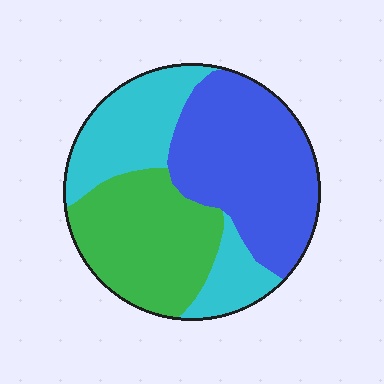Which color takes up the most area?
Blue, at roughly 40%.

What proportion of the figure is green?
Green takes up about one third (1/3) of the figure.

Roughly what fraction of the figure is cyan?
Cyan covers 29% of the figure.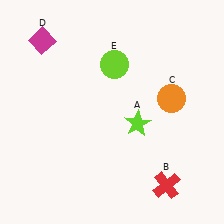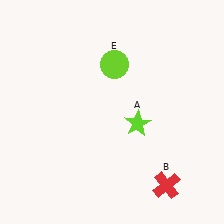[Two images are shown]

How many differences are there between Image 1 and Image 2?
There are 2 differences between the two images.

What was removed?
The orange circle (C), the magenta diamond (D) were removed in Image 2.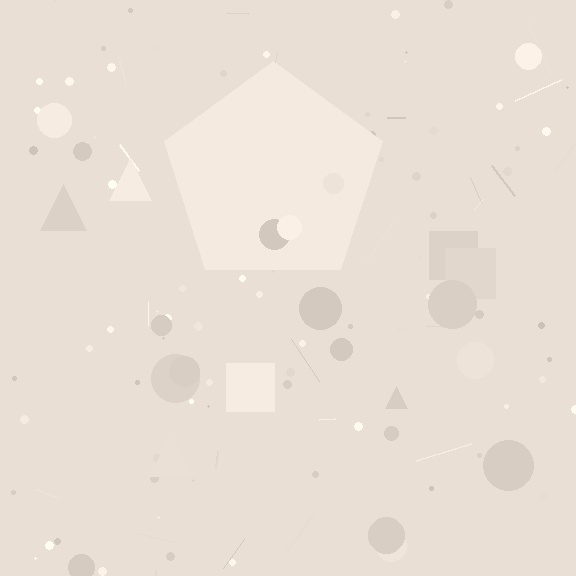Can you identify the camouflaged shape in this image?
The camouflaged shape is a pentagon.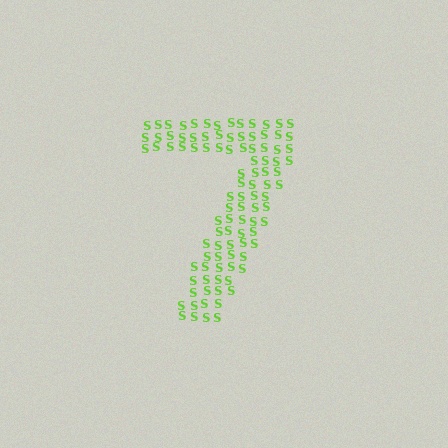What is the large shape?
The large shape is the digit 7.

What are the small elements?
The small elements are letter S's.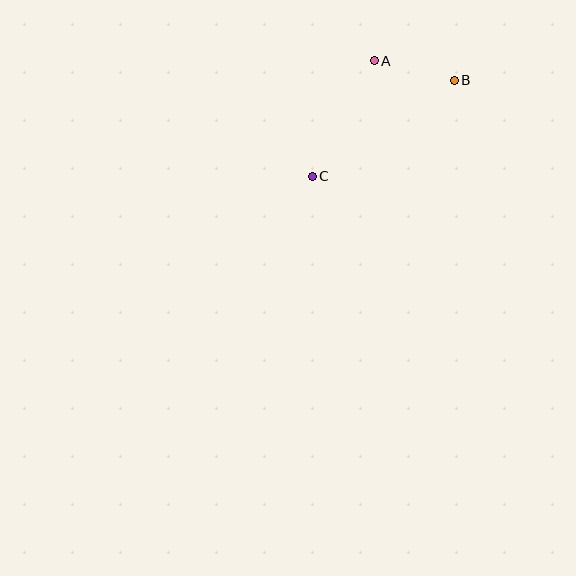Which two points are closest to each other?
Points A and B are closest to each other.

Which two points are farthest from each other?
Points B and C are farthest from each other.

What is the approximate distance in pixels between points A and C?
The distance between A and C is approximately 131 pixels.